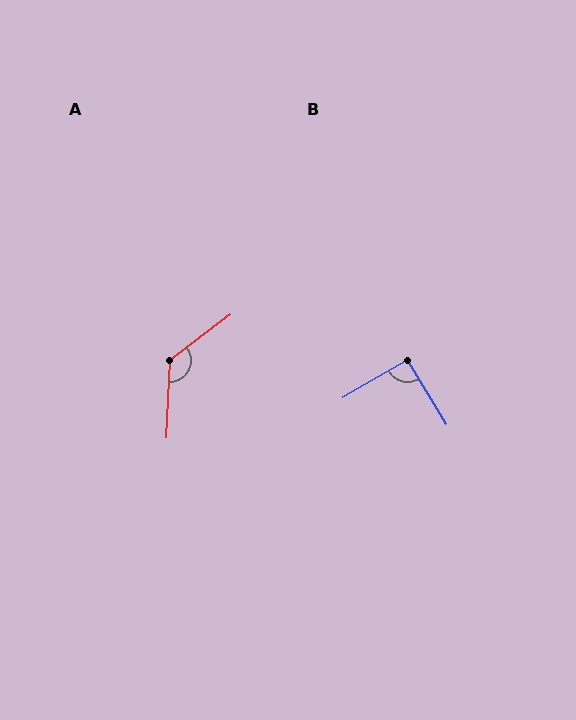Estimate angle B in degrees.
Approximately 92 degrees.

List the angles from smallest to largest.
B (92°), A (129°).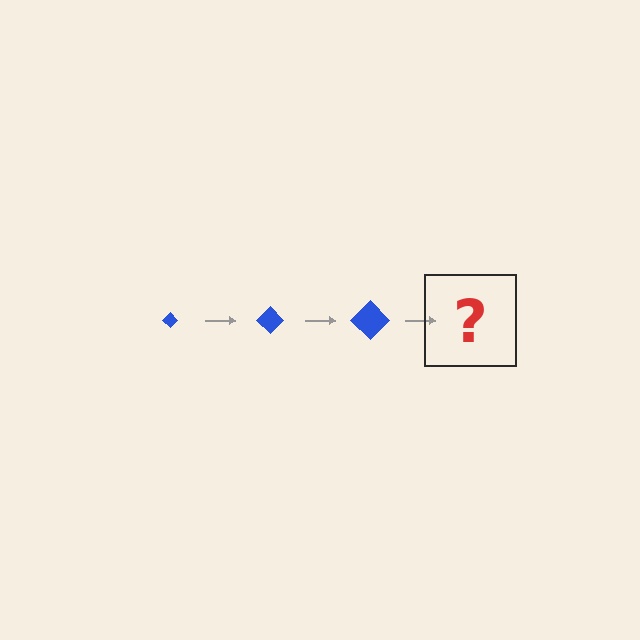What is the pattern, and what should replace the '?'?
The pattern is that the diamond gets progressively larger each step. The '?' should be a blue diamond, larger than the previous one.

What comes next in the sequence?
The next element should be a blue diamond, larger than the previous one.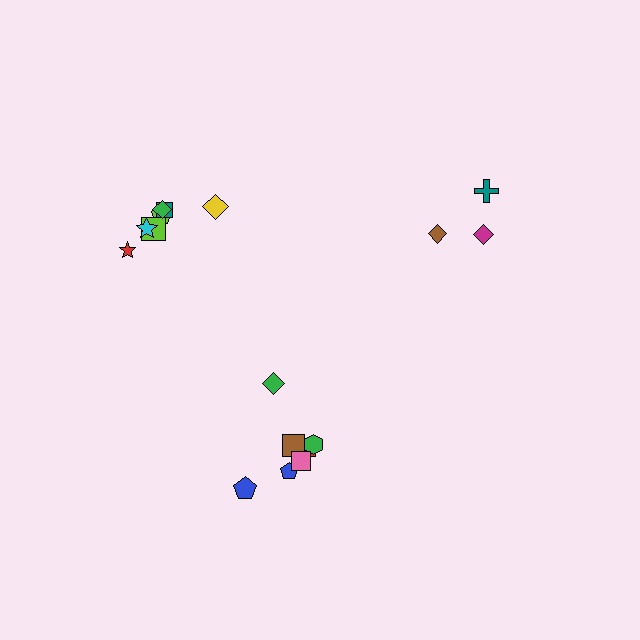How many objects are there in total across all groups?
There are 17 objects.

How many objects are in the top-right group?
There are 3 objects.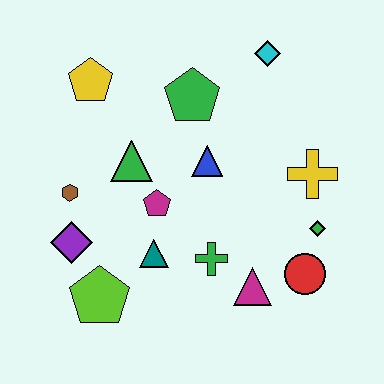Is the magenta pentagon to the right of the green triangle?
Yes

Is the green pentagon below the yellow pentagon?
Yes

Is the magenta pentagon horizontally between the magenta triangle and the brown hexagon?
Yes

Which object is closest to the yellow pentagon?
The green triangle is closest to the yellow pentagon.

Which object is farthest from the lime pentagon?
The cyan diamond is farthest from the lime pentagon.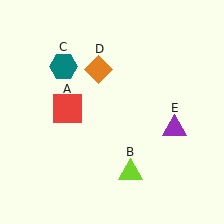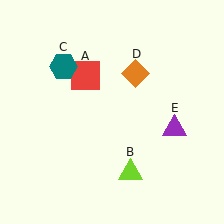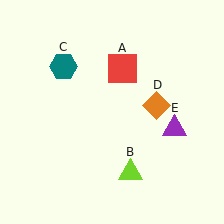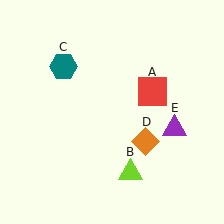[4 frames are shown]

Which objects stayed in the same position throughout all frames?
Lime triangle (object B) and teal hexagon (object C) and purple triangle (object E) remained stationary.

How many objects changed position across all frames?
2 objects changed position: red square (object A), orange diamond (object D).